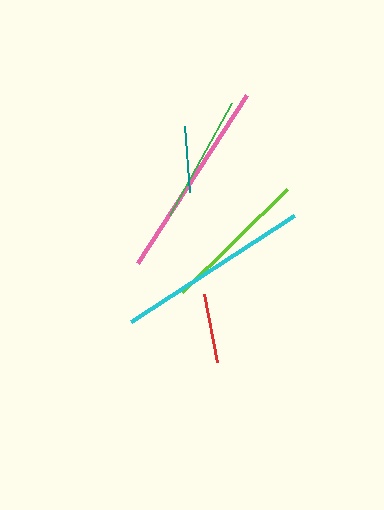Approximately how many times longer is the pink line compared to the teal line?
The pink line is approximately 3.0 times the length of the teal line.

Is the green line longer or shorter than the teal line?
The green line is longer than the teal line.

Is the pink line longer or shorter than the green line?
The pink line is longer than the green line.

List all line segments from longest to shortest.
From longest to shortest: pink, cyan, lime, green, red, teal.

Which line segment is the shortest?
The teal line is the shortest at approximately 67 pixels.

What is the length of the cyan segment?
The cyan segment is approximately 195 pixels long.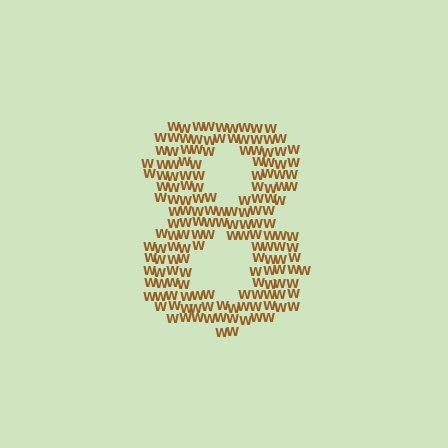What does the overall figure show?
The overall figure shows the digit 8.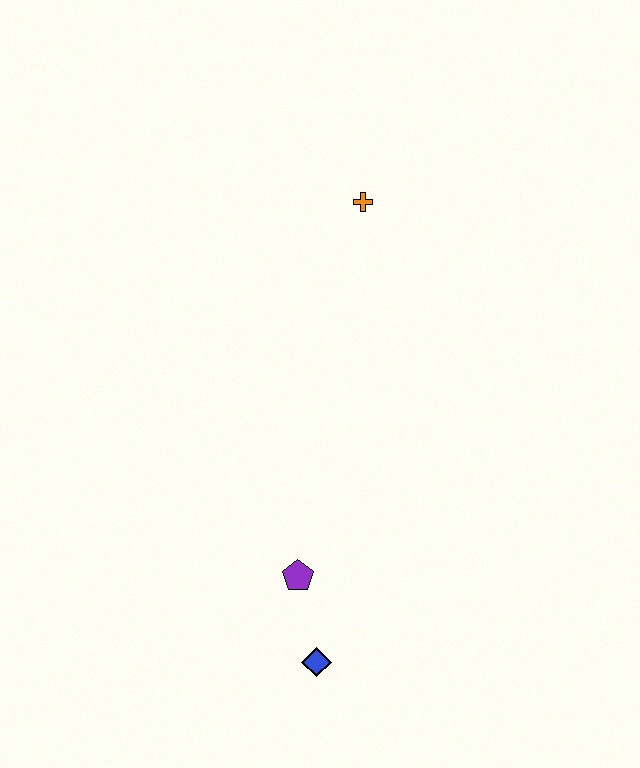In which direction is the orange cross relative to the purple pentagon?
The orange cross is above the purple pentagon.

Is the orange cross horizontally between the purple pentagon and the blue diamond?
No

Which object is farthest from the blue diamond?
The orange cross is farthest from the blue diamond.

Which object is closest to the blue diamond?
The purple pentagon is closest to the blue diamond.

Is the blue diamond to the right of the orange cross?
No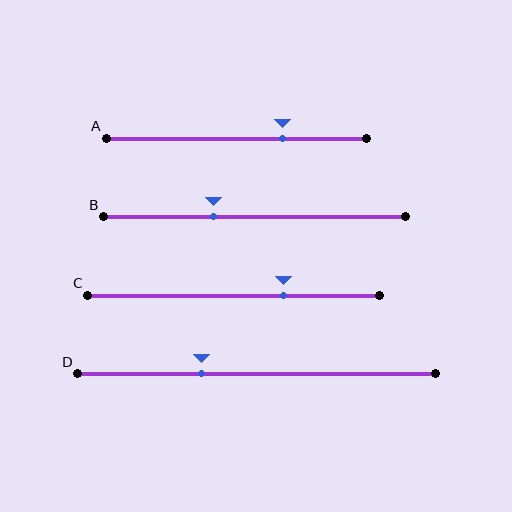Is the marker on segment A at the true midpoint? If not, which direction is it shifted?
No, the marker on segment A is shifted to the right by about 18% of the segment length.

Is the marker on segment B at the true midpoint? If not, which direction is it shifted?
No, the marker on segment B is shifted to the left by about 14% of the segment length.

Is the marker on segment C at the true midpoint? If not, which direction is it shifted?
No, the marker on segment C is shifted to the right by about 17% of the segment length.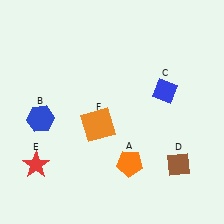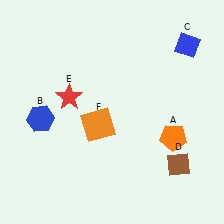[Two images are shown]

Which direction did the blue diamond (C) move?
The blue diamond (C) moved up.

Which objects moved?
The objects that moved are: the orange pentagon (A), the blue diamond (C), the red star (E).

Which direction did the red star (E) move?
The red star (E) moved up.